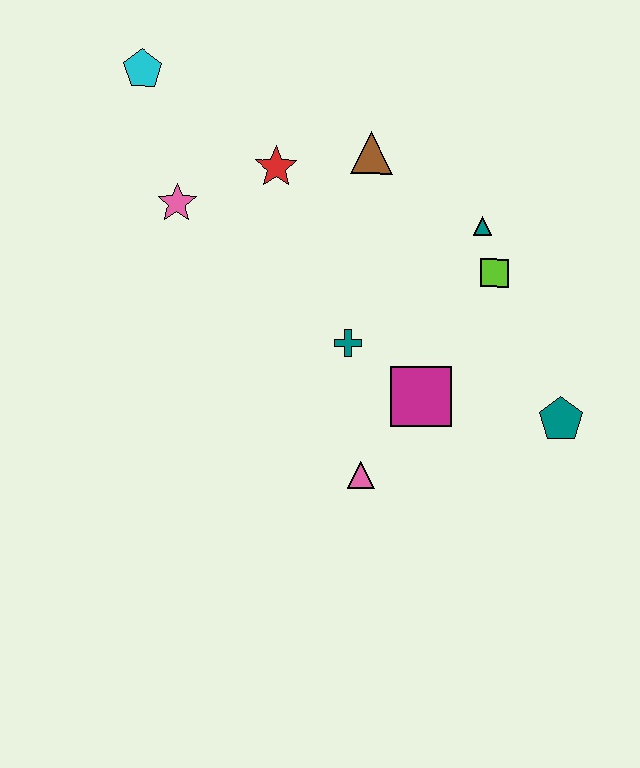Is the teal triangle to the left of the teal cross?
No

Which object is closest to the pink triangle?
The magenta square is closest to the pink triangle.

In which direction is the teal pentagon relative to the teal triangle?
The teal pentagon is below the teal triangle.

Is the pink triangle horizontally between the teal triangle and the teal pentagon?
No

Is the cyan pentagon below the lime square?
No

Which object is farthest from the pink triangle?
The cyan pentagon is farthest from the pink triangle.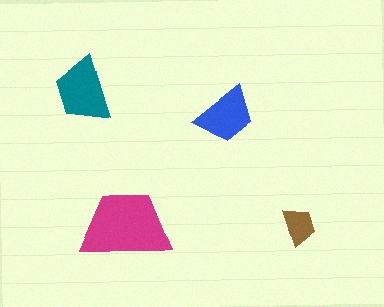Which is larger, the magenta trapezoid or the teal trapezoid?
The magenta one.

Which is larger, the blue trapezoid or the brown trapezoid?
The blue one.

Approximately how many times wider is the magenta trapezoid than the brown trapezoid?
About 2.5 times wider.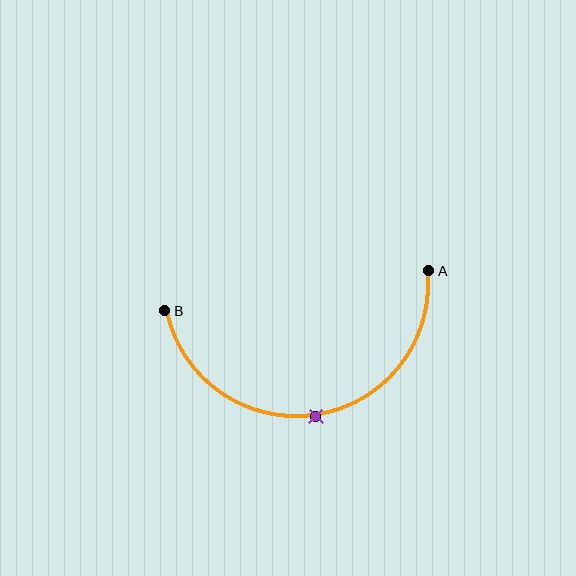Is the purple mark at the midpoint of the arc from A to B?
Yes. The purple mark lies on the arc at equal arc-length from both A and B — it is the arc midpoint.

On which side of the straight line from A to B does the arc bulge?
The arc bulges below the straight line connecting A and B.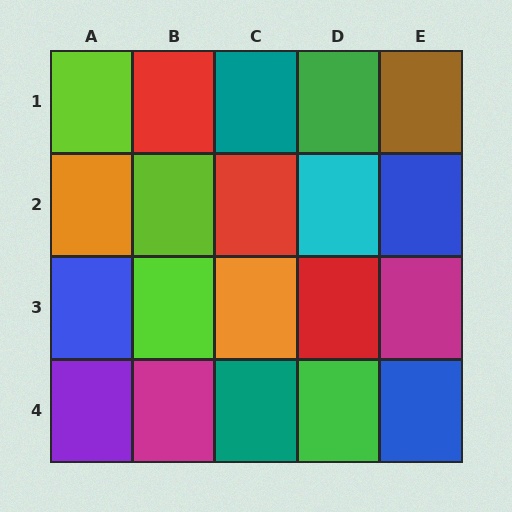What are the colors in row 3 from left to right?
Blue, lime, orange, red, magenta.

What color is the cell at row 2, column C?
Red.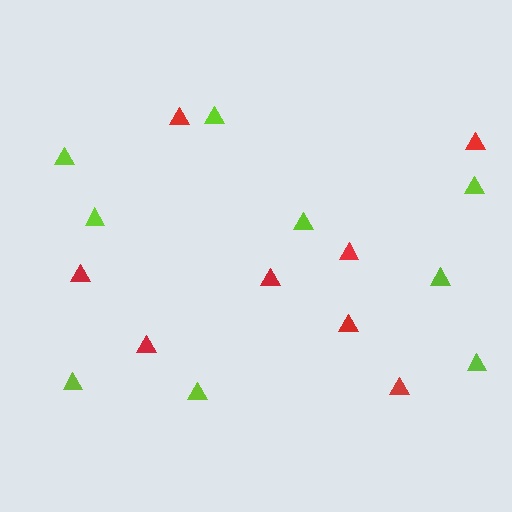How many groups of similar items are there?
There are 2 groups: one group of red triangles (8) and one group of lime triangles (9).